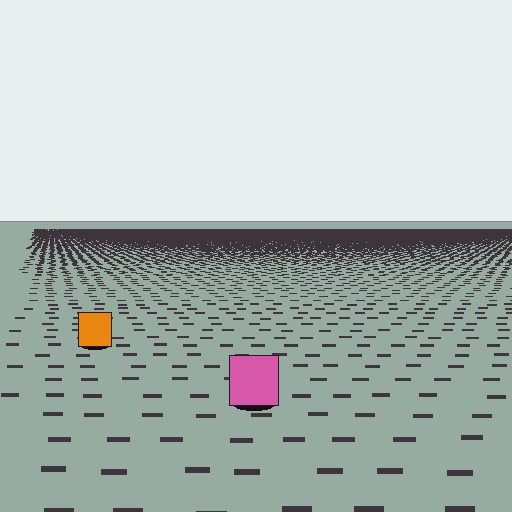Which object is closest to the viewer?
The pink square is closest. The texture marks near it are larger and more spread out.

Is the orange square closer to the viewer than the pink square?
No. The pink square is closer — you can tell from the texture gradient: the ground texture is coarser near it.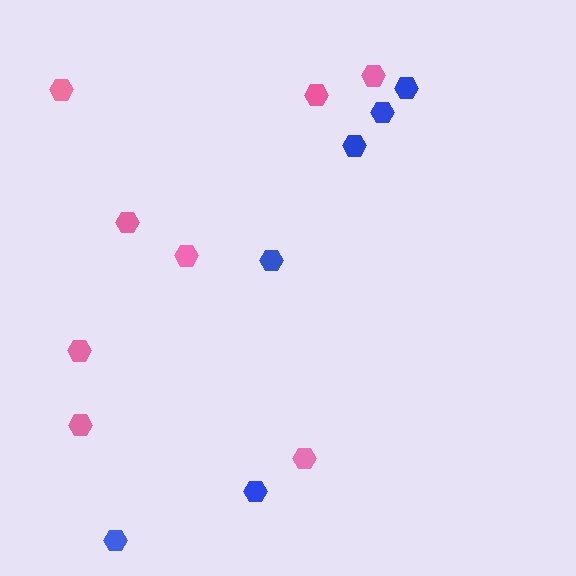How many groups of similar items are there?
There are 2 groups: one group of pink hexagons (8) and one group of blue hexagons (6).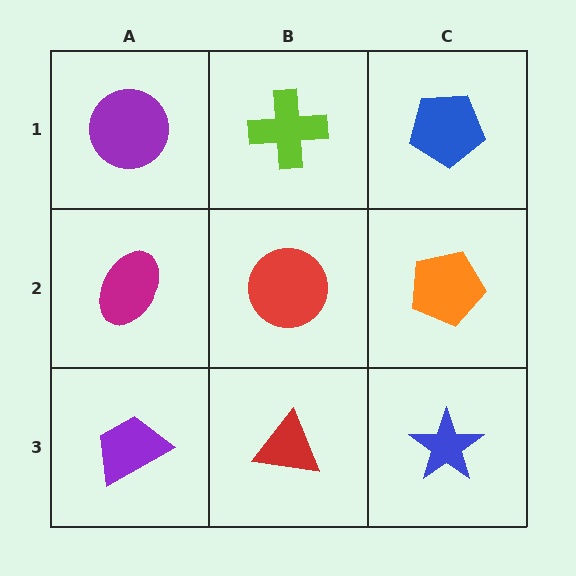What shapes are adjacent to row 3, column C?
An orange pentagon (row 2, column C), a red triangle (row 3, column B).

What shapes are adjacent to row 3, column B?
A red circle (row 2, column B), a purple trapezoid (row 3, column A), a blue star (row 3, column C).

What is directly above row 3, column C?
An orange pentagon.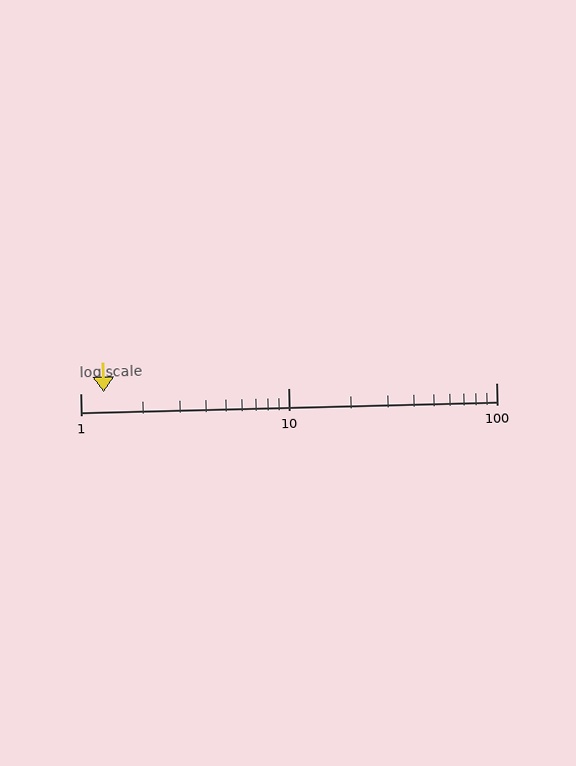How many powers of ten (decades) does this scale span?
The scale spans 2 decades, from 1 to 100.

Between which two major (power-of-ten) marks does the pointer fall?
The pointer is between 1 and 10.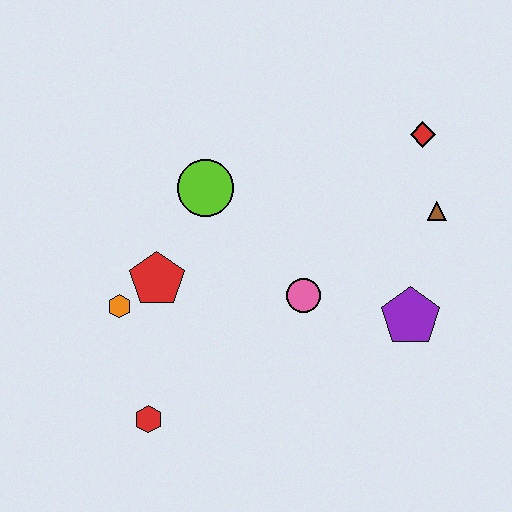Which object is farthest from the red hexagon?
The red diamond is farthest from the red hexagon.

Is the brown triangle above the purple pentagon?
Yes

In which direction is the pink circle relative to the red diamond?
The pink circle is below the red diamond.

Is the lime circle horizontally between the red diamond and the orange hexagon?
Yes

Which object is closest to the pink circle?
The purple pentagon is closest to the pink circle.